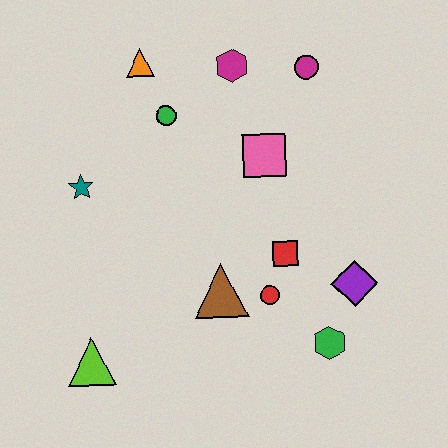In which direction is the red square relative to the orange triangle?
The red square is below the orange triangle.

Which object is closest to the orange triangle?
The green circle is closest to the orange triangle.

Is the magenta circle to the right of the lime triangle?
Yes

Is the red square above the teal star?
No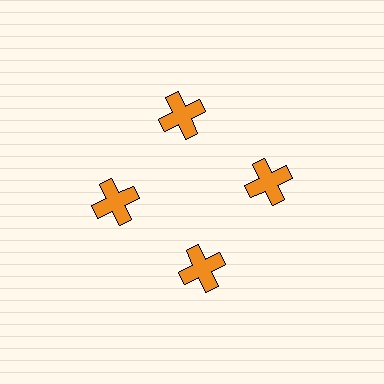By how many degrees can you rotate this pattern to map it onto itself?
The pattern maps onto itself every 90 degrees of rotation.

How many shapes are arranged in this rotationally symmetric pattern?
There are 4 shapes, arranged in 4 groups of 1.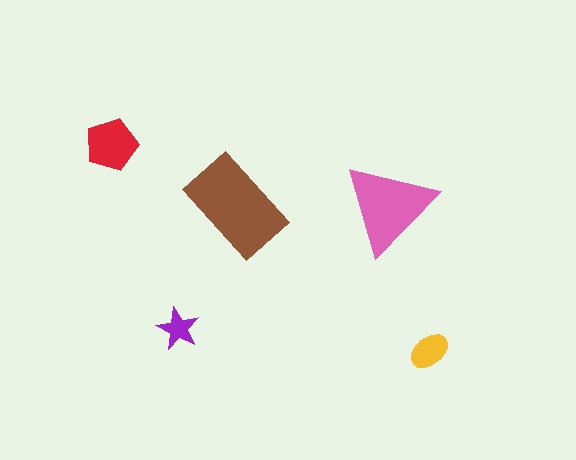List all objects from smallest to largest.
The purple star, the yellow ellipse, the red pentagon, the pink triangle, the brown rectangle.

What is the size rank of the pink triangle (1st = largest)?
2nd.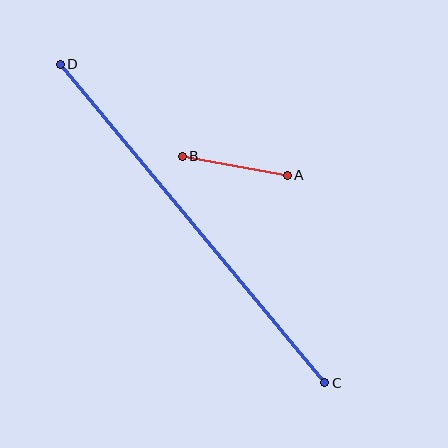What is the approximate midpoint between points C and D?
The midpoint is at approximately (192, 223) pixels.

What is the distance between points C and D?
The distance is approximately 414 pixels.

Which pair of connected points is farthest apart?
Points C and D are farthest apart.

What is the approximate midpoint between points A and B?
The midpoint is at approximately (235, 166) pixels.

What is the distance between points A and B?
The distance is approximately 107 pixels.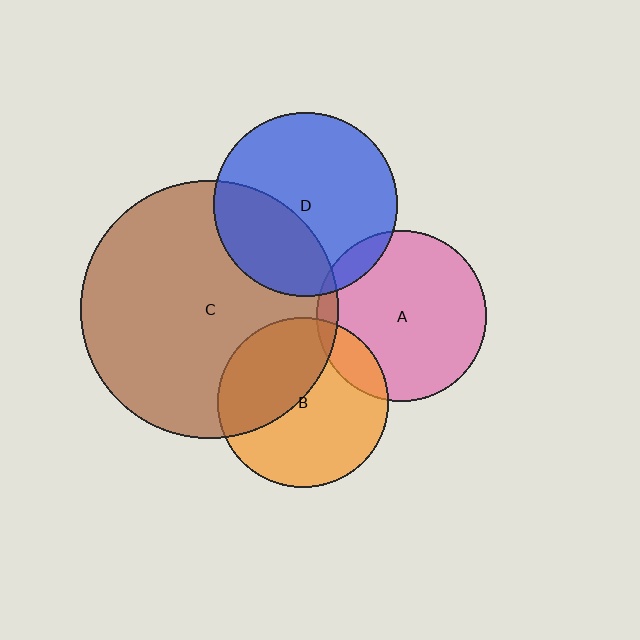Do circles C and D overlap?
Yes.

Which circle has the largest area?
Circle C (brown).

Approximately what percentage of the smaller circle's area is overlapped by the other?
Approximately 35%.